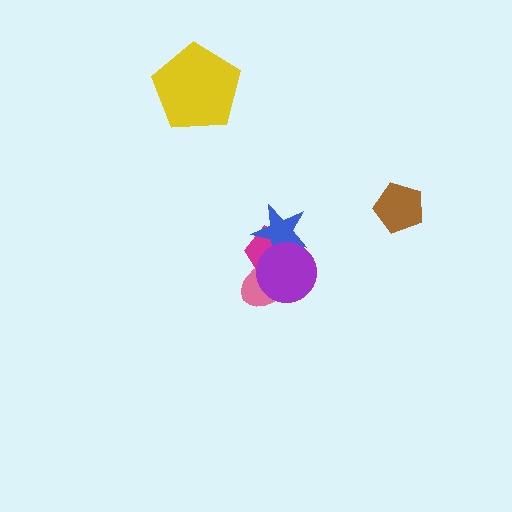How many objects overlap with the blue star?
3 objects overlap with the blue star.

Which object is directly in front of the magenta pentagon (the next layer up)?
The blue star is directly in front of the magenta pentagon.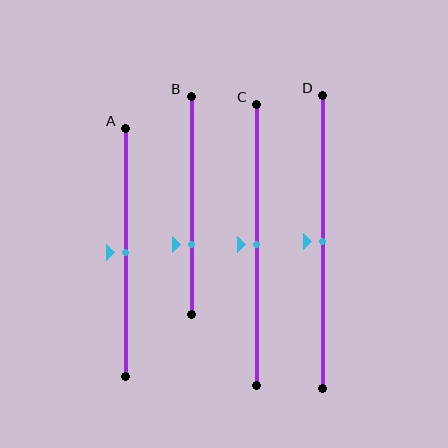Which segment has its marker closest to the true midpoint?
Segment A has its marker closest to the true midpoint.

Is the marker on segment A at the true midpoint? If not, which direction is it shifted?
Yes, the marker on segment A is at the true midpoint.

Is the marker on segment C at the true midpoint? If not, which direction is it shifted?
Yes, the marker on segment C is at the true midpoint.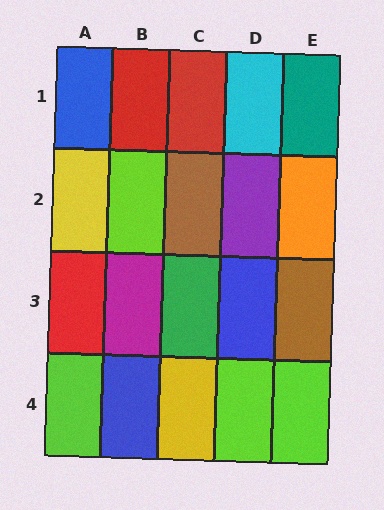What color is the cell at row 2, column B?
Lime.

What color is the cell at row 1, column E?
Teal.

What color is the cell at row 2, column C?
Brown.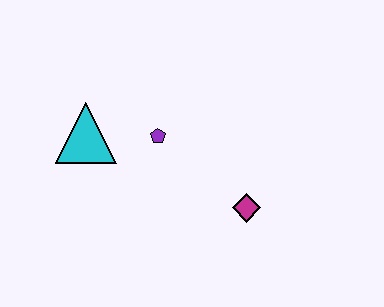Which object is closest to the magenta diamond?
The purple pentagon is closest to the magenta diamond.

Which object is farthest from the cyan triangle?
The magenta diamond is farthest from the cyan triangle.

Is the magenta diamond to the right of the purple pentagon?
Yes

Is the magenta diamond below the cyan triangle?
Yes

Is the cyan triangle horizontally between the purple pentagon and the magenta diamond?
No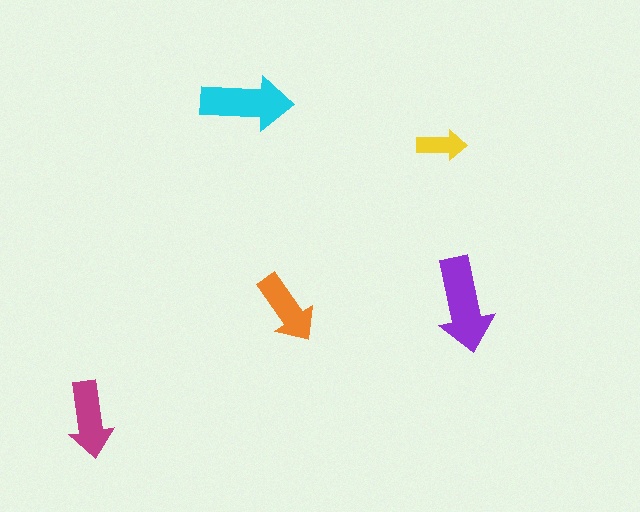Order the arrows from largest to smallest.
the purple one, the cyan one, the magenta one, the orange one, the yellow one.